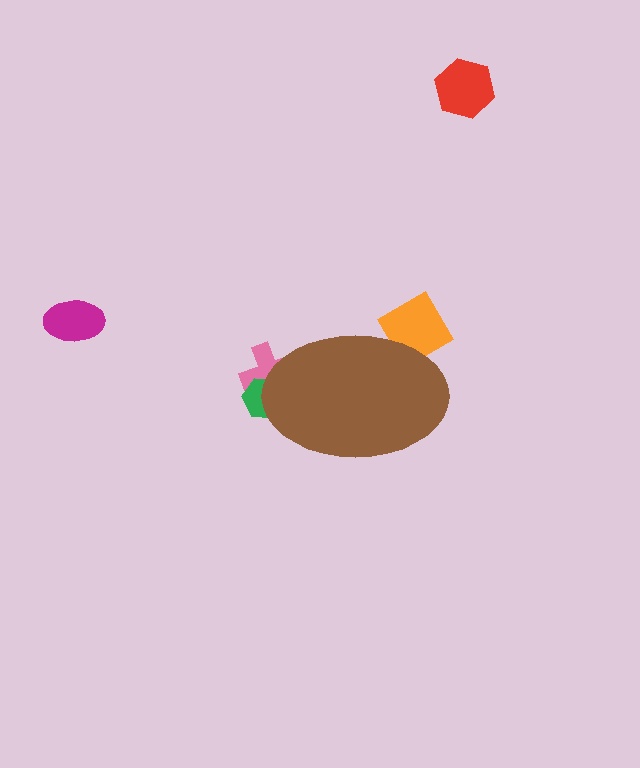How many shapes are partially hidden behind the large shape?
3 shapes are partially hidden.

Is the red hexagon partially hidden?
No, the red hexagon is fully visible.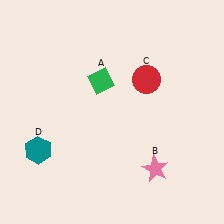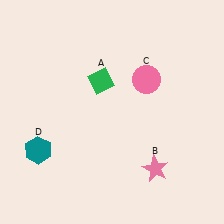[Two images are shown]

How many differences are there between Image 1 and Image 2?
There is 1 difference between the two images.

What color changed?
The circle (C) changed from red in Image 1 to pink in Image 2.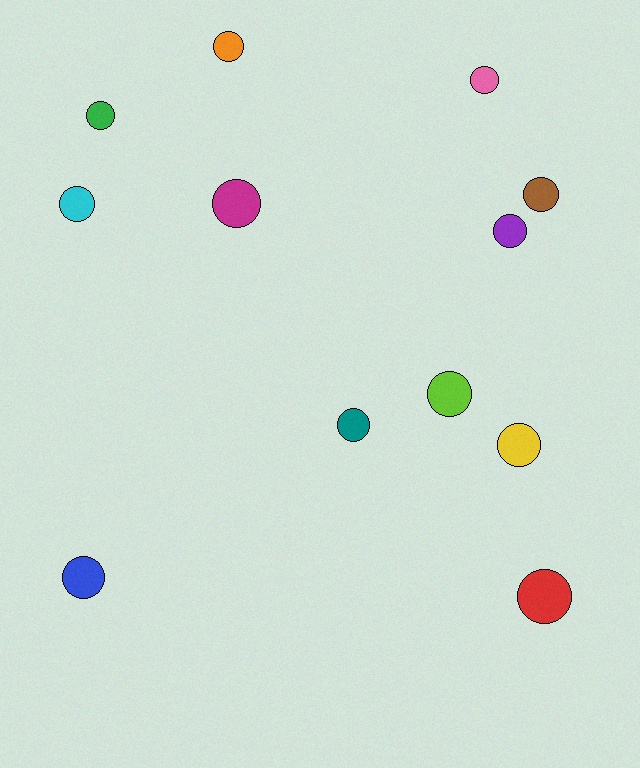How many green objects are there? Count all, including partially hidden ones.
There is 1 green object.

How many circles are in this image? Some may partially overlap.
There are 12 circles.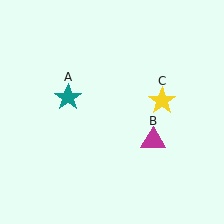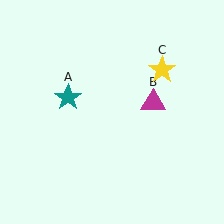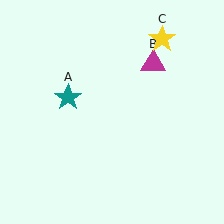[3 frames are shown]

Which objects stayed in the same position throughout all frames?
Teal star (object A) remained stationary.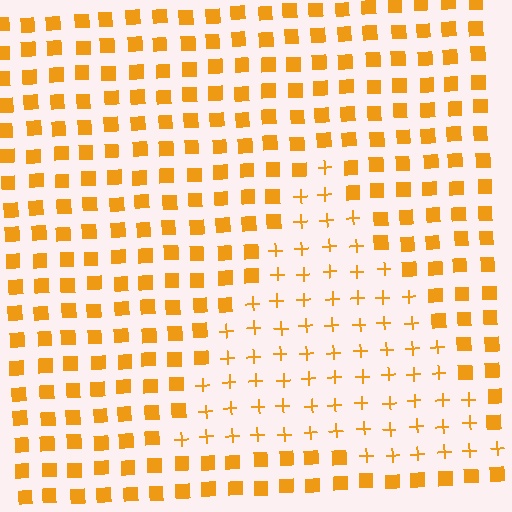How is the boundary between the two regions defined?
The boundary is defined by a change in element shape: plus signs inside vs. squares outside. All elements share the same color and spacing.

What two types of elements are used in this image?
The image uses plus signs inside the triangle region and squares outside it.